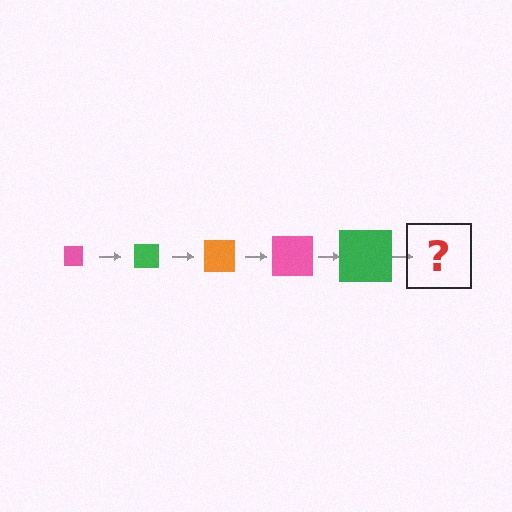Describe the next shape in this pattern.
It should be an orange square, larger than the previous one.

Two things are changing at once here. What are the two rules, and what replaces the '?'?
The two rules are that the square grows larger each step and the color cycles through pink, green, and orange. The '?' should be an orange square, larger than the previous one.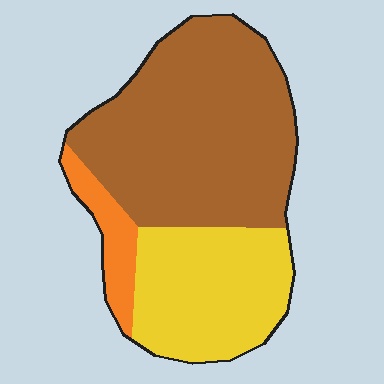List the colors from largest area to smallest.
From largest to smallest: brown, yellow, orange.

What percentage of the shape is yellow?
Yellow covers around 30% of the shape.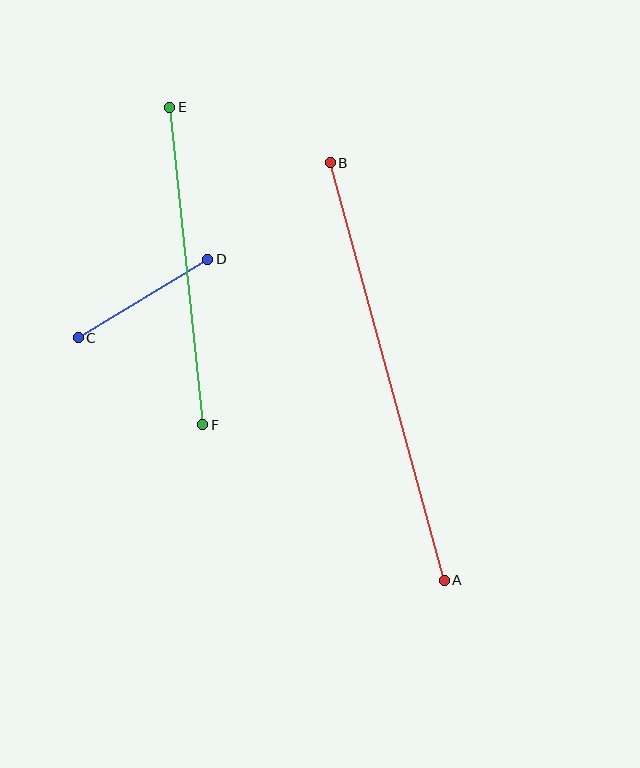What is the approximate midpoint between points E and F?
The midpoint is at approximately (186, 266) pixels.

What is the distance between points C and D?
The distance is approximately 152 pixels.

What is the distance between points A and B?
The distance is approximately 433 pixels.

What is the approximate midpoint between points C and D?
The midpoint is at approximately (143, 298) pixels.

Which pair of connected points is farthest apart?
Points A and B are farthest apart.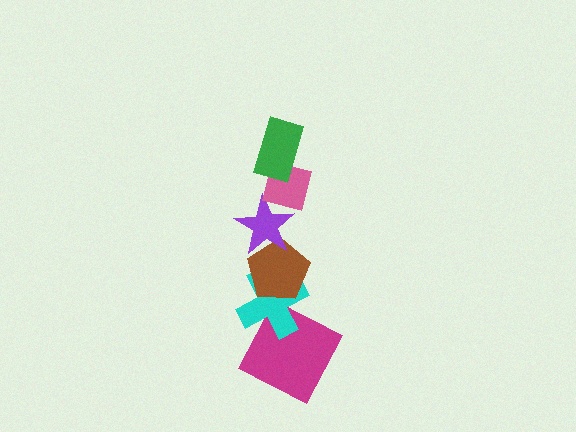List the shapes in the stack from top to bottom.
From top to bottom: the green rectangle, the pink square, the purple star, the brown pentagon, the cyan cross, the magenta square.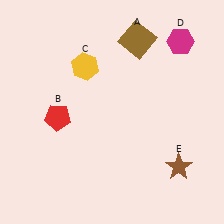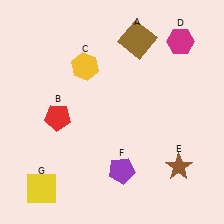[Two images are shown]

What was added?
A purple pentagon (F), a yellow square (G) were added in Image 2.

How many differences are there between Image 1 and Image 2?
There are 2 differences between the two images.